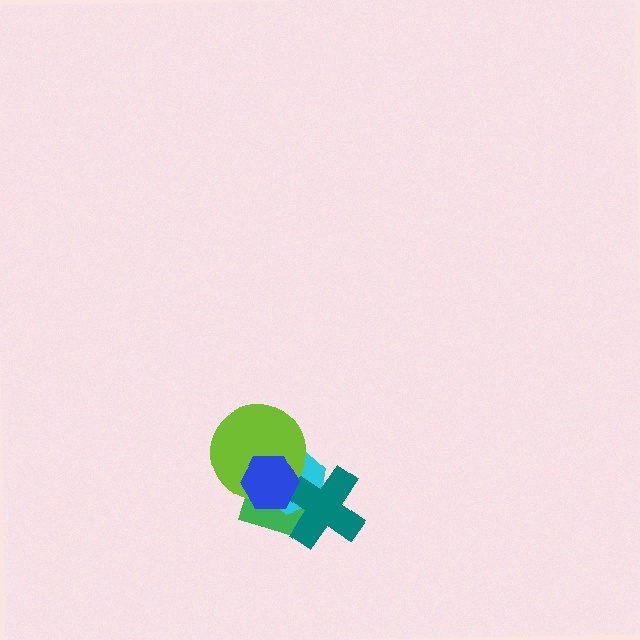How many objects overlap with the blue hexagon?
4 objects overlap with the blue hexagon.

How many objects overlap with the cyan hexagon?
4 objects overlap with the cyan hexagon.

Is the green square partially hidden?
Yes, it is partially covered by another shape.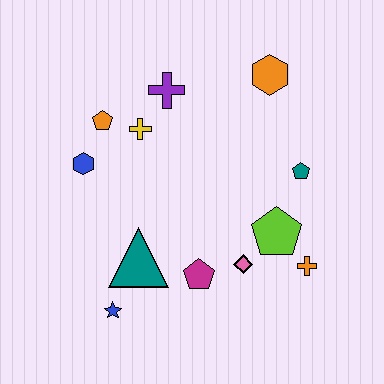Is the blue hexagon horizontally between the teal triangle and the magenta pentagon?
No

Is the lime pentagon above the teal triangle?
Yes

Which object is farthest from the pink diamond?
The orange pentagon is farthest from the pink diamond.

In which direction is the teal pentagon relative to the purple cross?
The teal pentagon is to the right of the purple cross.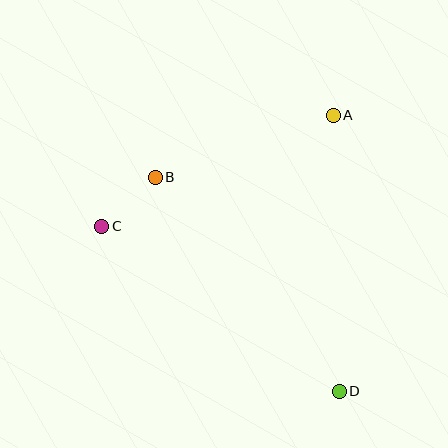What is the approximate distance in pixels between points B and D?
The distance between B and D is approximately 283 pixels.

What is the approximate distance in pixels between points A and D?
The distance between A and D is approximately 277 pixels.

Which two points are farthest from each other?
Points C and D are farthest from each other.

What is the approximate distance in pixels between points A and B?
The distance between A and B is approximately 189 pixels.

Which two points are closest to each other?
Points B and C are closest to each other.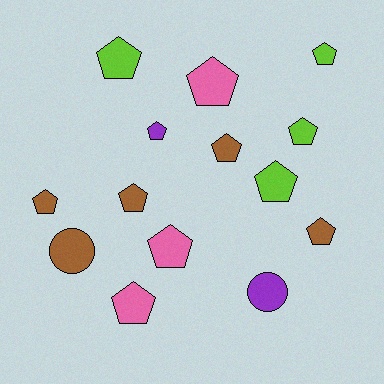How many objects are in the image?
There are 14 objects.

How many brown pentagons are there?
There are 4 brown pentagons.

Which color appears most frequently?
Brown, with 5 objects.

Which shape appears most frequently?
Pentagon, with 12 objects.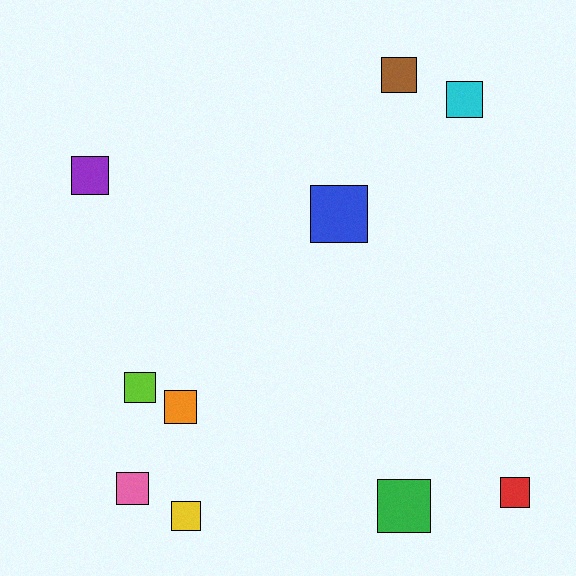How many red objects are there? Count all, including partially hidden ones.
There is 1 red object.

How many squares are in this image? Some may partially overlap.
There are 10 squares.